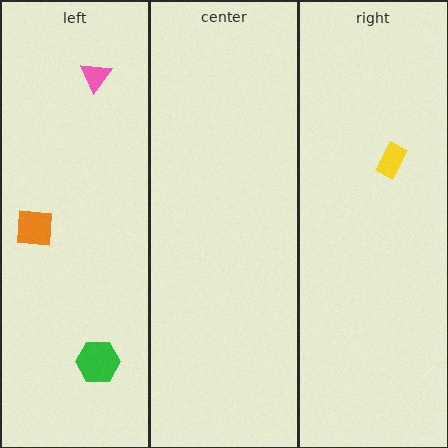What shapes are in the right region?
The yellow rectangle.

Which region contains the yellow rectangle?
The right region.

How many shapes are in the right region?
1.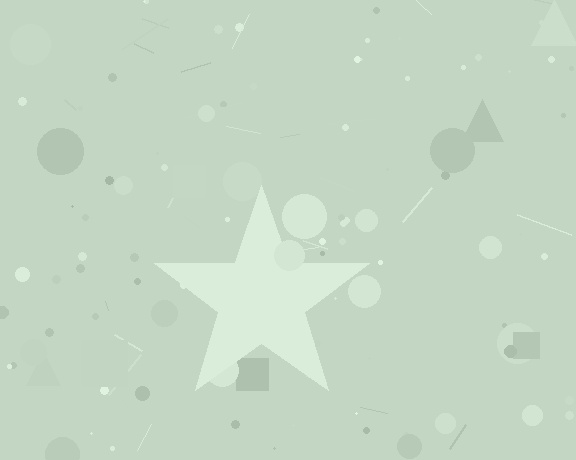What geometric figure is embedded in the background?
A star is embedded in the background.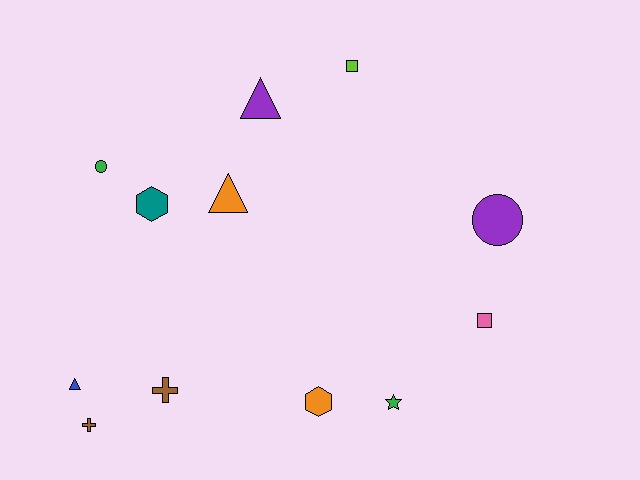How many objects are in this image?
There are 12 objects.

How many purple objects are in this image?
There are 2 purple objects.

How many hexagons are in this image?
There are 2 hexagons.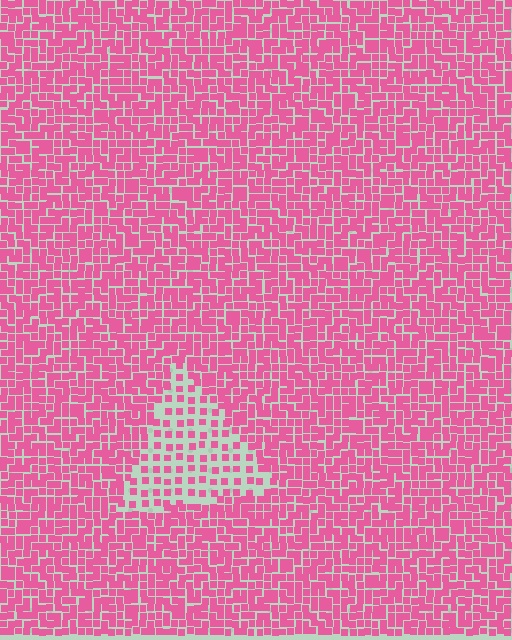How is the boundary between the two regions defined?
The boundary is defined by a change in element density (approximately 2.2x ratio). All elements are the same color, size, and shape.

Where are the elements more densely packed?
The elements are more densely packed outside the triangle boundary.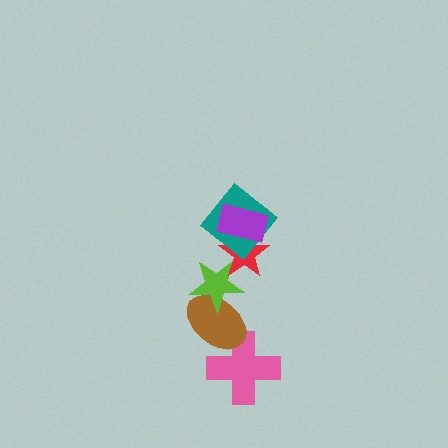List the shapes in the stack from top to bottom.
From top to bottom: the purple rectangle, the teal diamond, the red star, the lime star, the brown ellipse, the pink cross.